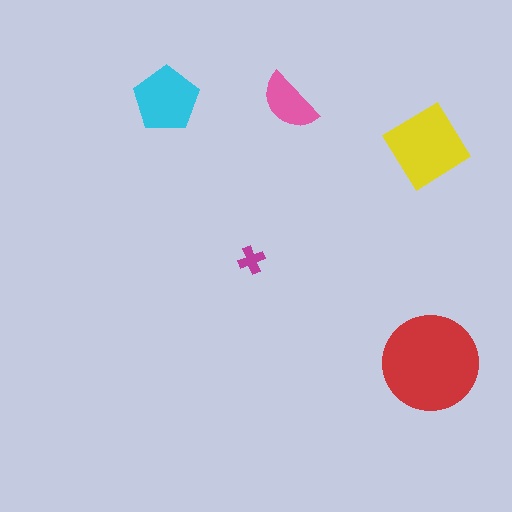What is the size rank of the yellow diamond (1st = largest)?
2nd.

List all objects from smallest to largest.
The magenta cross, the pink semicircle, the cyan pentagon, the yellow diamond, the red circle.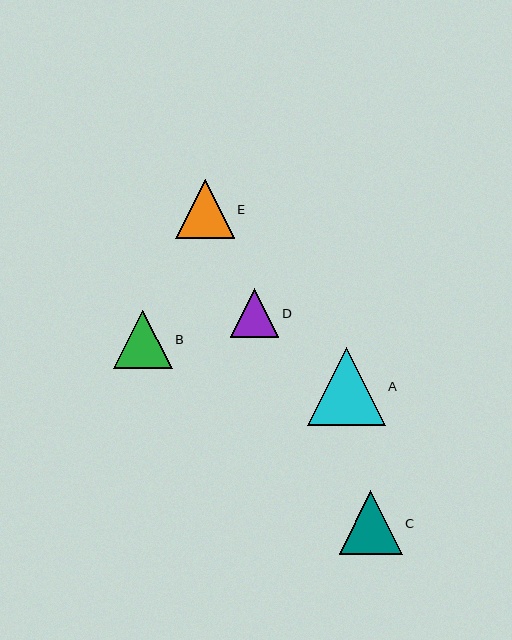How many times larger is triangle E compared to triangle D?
Triangle E is approximately 1.2 times the size of triangle D.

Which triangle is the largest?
Triangle A is the largest with a size of approximately 78 pixels.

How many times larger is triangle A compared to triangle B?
Triangle A is approximately 1.3 times the size of triangle B.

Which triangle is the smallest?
Triangle D is the smallest with a size of approximately 49 pixels.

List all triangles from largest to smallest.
From largest to smallest: A, C, E, B, D.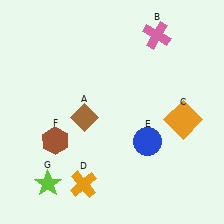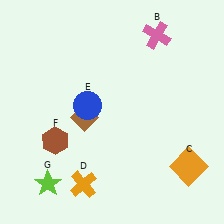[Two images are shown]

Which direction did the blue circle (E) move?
The blue circle (E) moved left.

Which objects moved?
The objects that moved are: the orange square (C), the blue circle (E).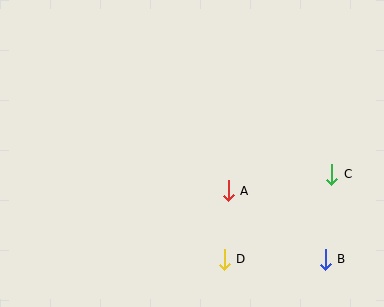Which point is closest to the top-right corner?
Point C is closest to the top-right corner.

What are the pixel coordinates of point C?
Point C is at (332, 174).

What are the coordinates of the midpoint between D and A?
The midpoint between D and A is at (226, 225).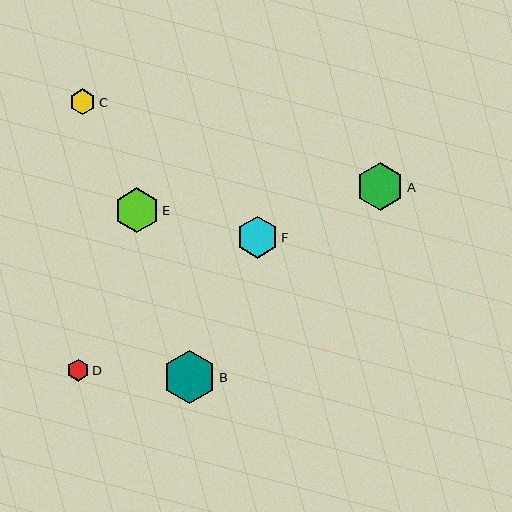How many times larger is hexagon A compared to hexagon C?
Hexagon A is approximately 1.9 times the size of hexagon C.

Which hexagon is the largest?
Hexagon B is the largest with a size of approximately 53 pixels.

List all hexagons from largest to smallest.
From largest to smallest: B, A, E, F, C, D.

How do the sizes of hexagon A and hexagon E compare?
Hexagon A and hexagon E are approximately the same size.